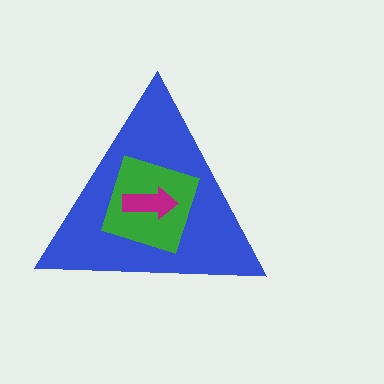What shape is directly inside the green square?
The magenta arrow.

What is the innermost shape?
The magenta arrow.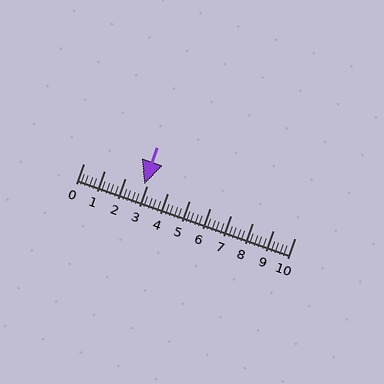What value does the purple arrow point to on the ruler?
The purple arrow points to approximately 2.9.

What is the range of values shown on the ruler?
The ruler shows values from 0 to 10.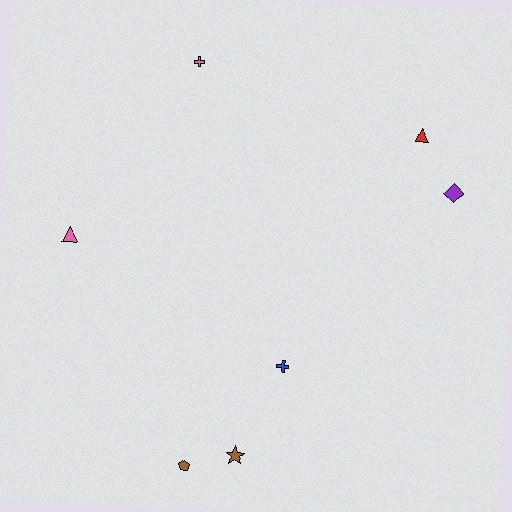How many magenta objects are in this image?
There are no magenta objects.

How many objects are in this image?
There are 7 objects.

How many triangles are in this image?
There are 2 triangles.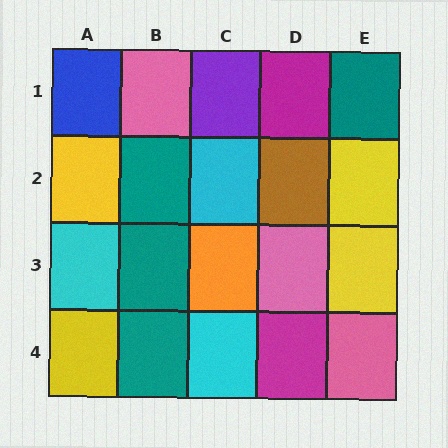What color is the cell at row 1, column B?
Pink.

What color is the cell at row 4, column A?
Yellow.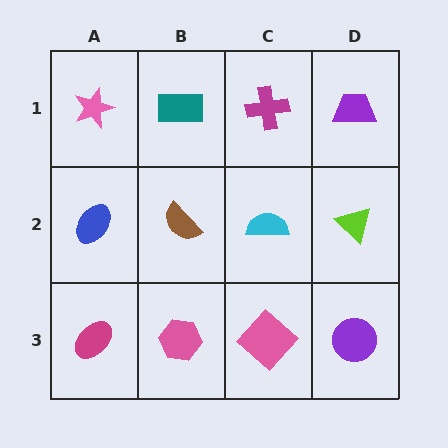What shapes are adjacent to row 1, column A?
A blue ellipse (row 2, column A), a teal rectangle (row 1, column B).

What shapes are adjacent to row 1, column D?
A lime triangle (row 2, column D), a magenta cross (row 1, column C).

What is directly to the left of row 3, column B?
A magenta ellipse.